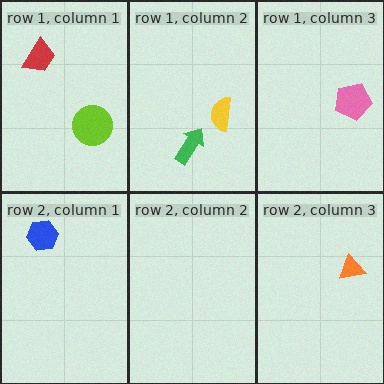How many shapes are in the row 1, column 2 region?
2.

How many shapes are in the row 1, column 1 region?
2.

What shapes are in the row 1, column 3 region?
The pink pentagon.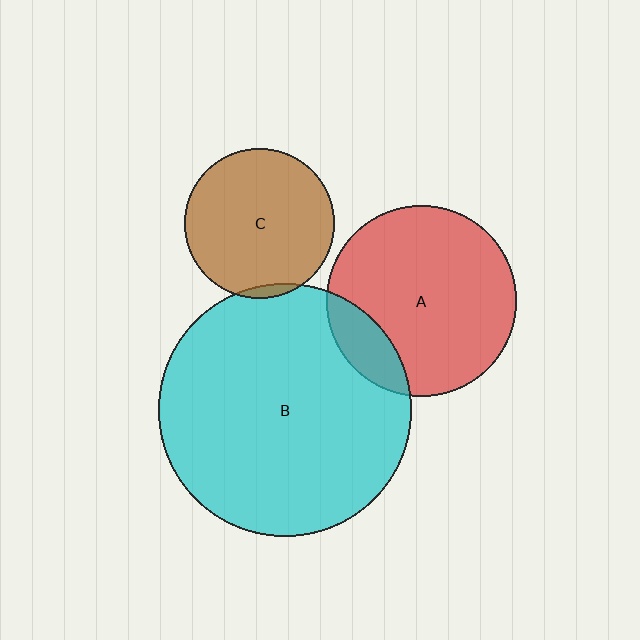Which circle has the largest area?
Circle B (cyan).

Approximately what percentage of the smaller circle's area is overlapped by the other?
Approximately 15%.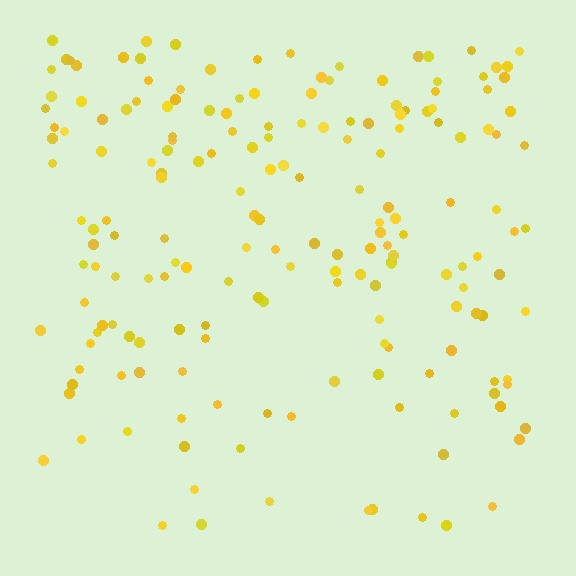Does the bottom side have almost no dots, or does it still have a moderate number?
Still a moderate number, just noticeably fewer than the top.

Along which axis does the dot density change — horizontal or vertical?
Vertical.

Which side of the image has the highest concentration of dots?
The top.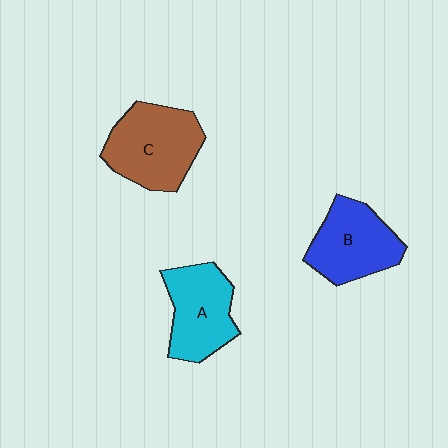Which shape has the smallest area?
Shape A (cyan).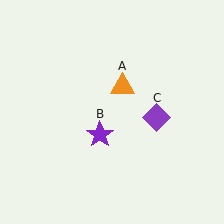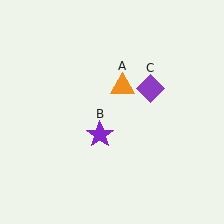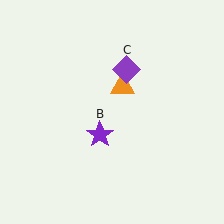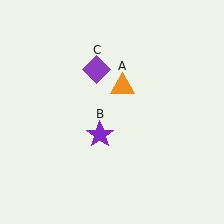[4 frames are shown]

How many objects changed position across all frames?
1 object changed position: purple diamond (object C).